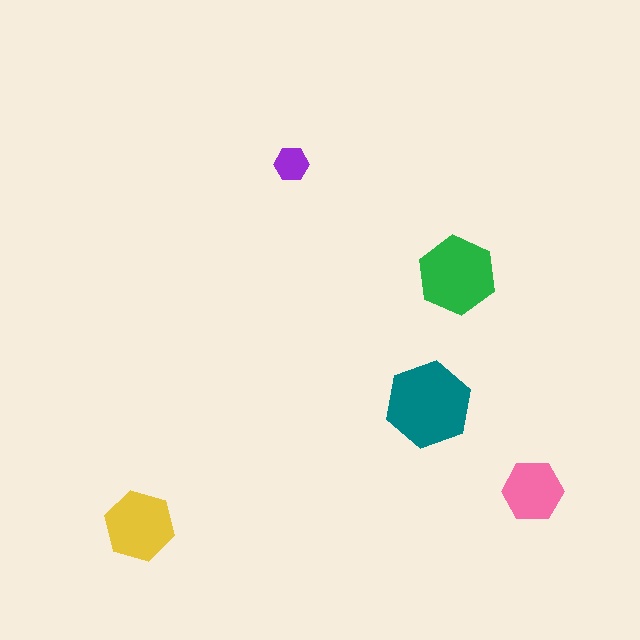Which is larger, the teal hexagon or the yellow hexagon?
The teal one.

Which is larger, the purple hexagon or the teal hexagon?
The teal one.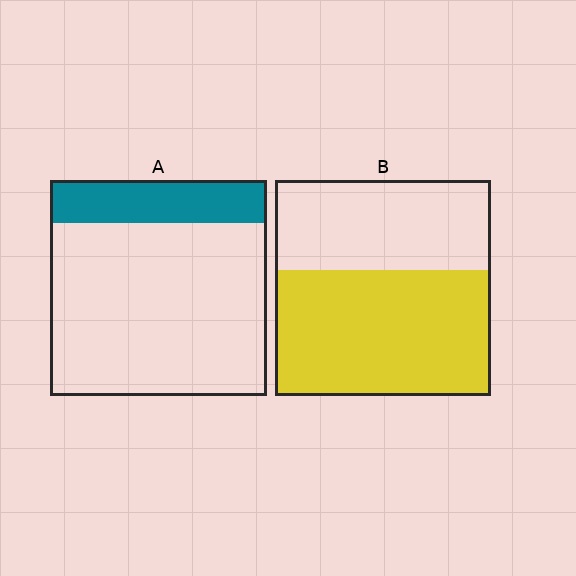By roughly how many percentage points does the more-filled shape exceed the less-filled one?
By roughly 40 percentage points (B over A).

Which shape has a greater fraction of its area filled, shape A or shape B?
Shape B.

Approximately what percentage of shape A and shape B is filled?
A is approximately 20% and B is approximately 60%.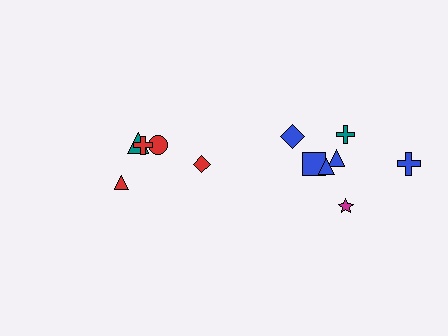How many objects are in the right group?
There are 7 objects.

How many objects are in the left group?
There are 5 objects.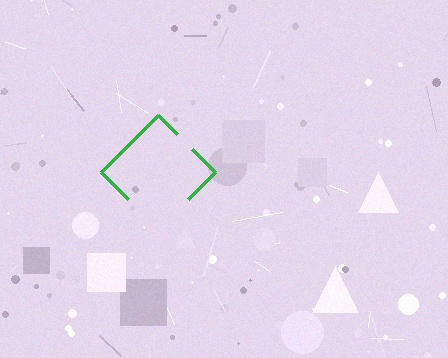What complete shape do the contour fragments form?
The contour fragments form a diamond.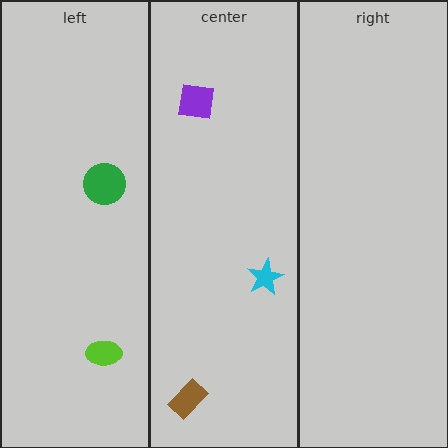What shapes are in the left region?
The green circle, the lime ellipse.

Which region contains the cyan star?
The center region.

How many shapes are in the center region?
3.